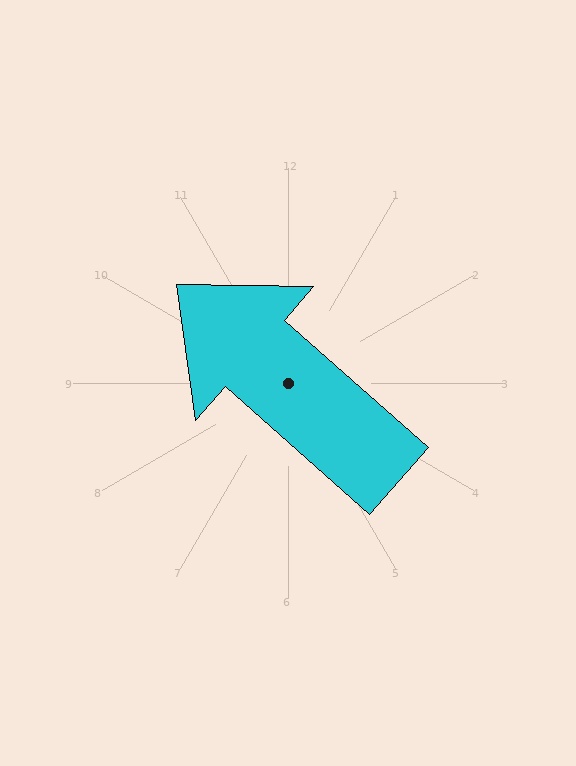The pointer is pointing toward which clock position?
Roughly 10 o'clock.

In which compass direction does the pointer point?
Northwest.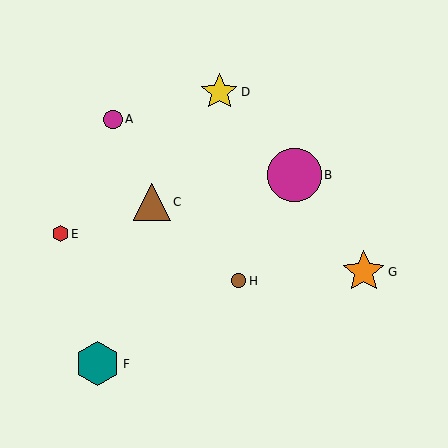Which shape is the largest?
The magenta circle (labeled B) is the largest.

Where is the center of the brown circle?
The center of the brown circle is at (239, 281).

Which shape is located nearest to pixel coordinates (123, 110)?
The magenta circle (labeled A) at (113, 119) is nearest to that location.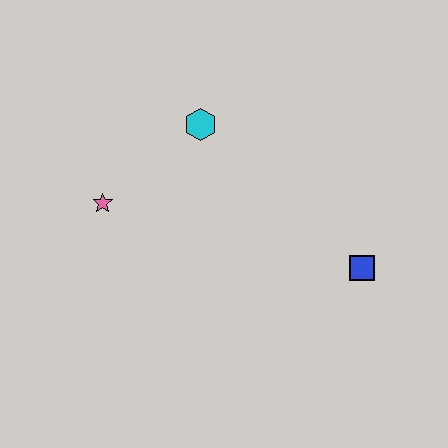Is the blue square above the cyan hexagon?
No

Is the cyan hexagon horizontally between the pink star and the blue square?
Yes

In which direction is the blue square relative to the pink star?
The blue square is to the right of the pink star.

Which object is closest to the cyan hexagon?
The pink star is closest to the cyan hexagon.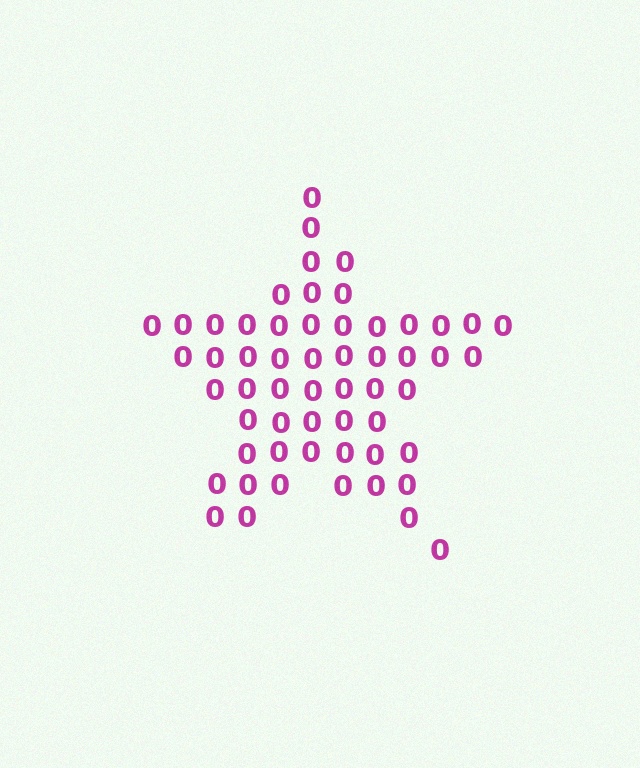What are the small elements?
The small elements are digit 0's.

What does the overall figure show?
The overall figure shows a star.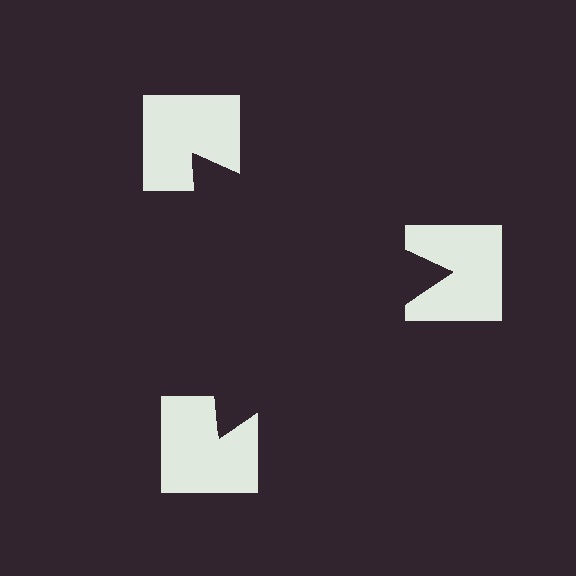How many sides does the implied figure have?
3 sides.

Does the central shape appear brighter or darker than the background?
It typically appears slightly darker than the background, even though no actual brightness change is drawn.